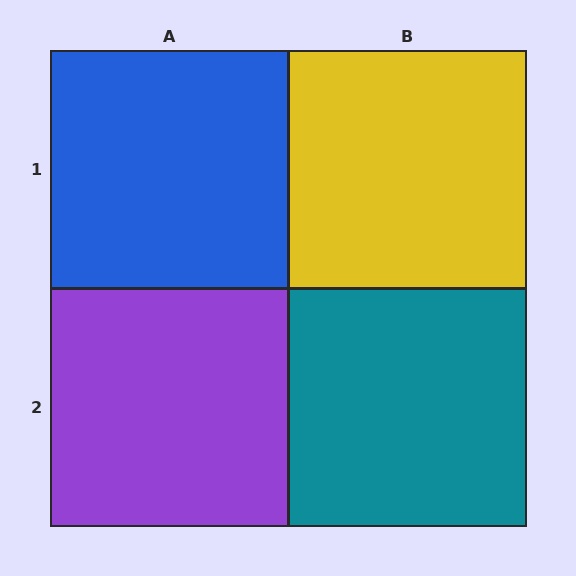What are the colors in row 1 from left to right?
Blue, yellow.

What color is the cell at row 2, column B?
Teal.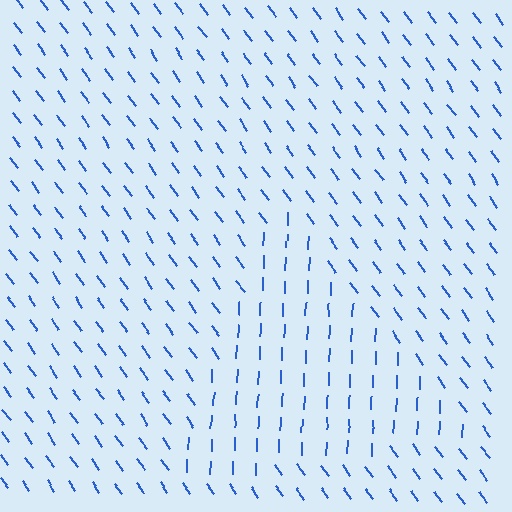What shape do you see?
I see a triangle.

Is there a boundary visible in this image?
Yes, there is a texture boundary formed by a change in line orientation.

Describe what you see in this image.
The image is filled with small blue line segments. A triangle region in the image has lines oriented differently from the surrounding lines, creating a visible texture boundary.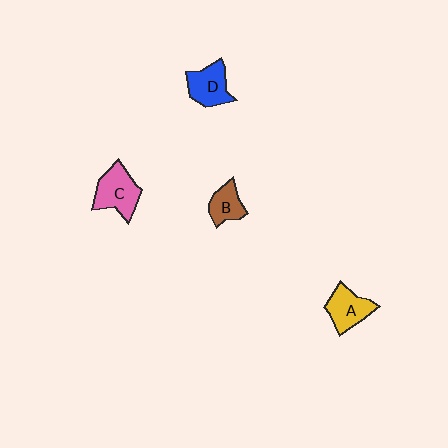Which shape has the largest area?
Shape C (pink).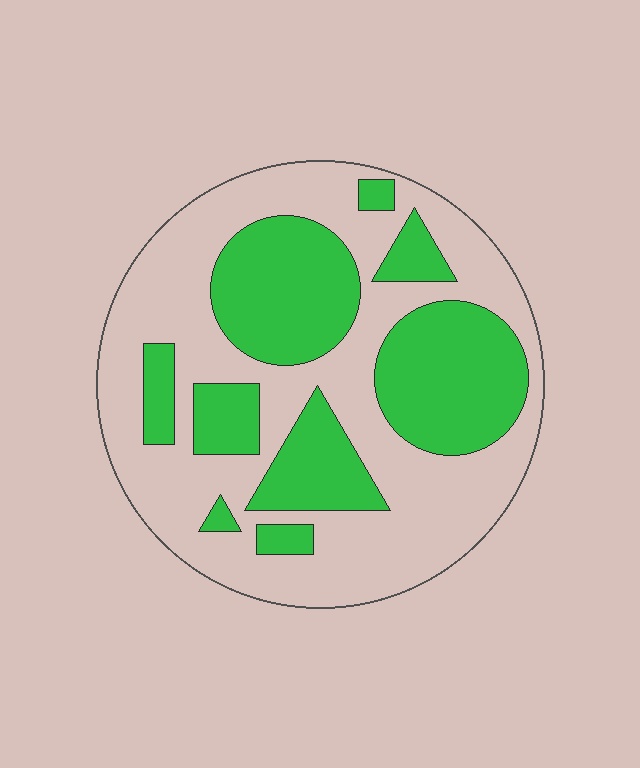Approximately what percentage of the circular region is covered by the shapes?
Approximately 40%.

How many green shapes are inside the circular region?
9.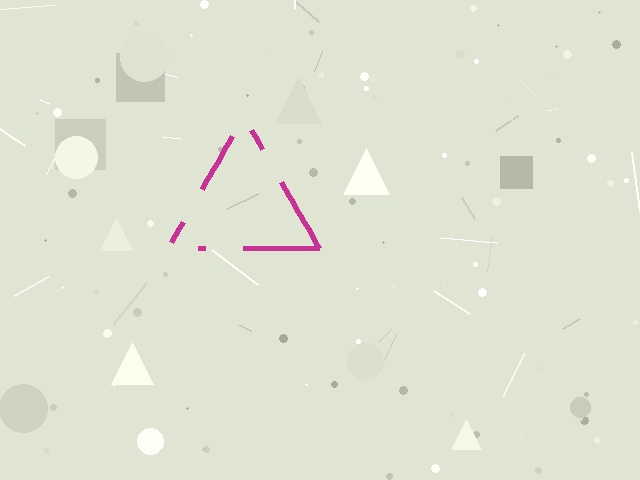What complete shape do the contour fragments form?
The contour fragments form a triangle.